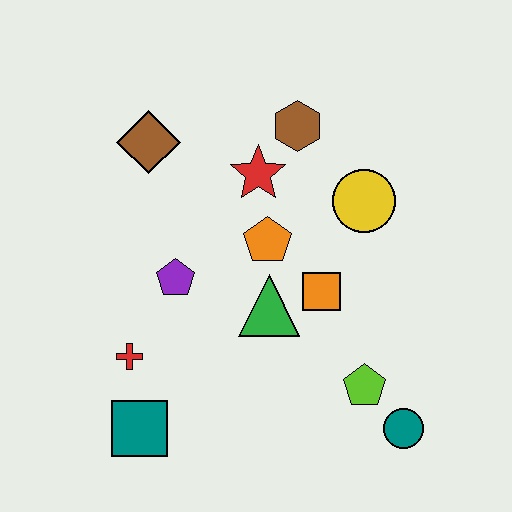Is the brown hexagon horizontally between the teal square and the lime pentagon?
Yes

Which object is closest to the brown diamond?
The red star is closest to the brown diamond.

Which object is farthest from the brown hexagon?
The teal square is farthest from the brown hexagon.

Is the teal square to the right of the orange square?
No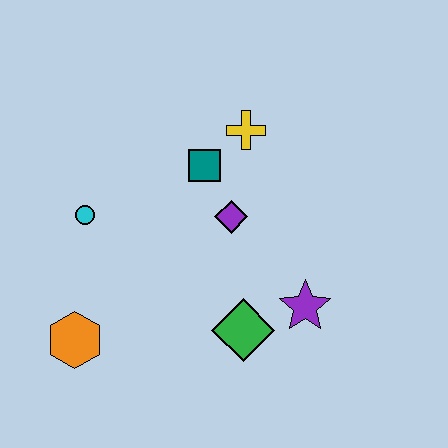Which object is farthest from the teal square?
The orange hexagon is farthest from the teal square.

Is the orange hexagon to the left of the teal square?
Yes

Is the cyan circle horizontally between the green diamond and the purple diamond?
No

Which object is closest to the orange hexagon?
The cyan circle is closest to the orange hexagon.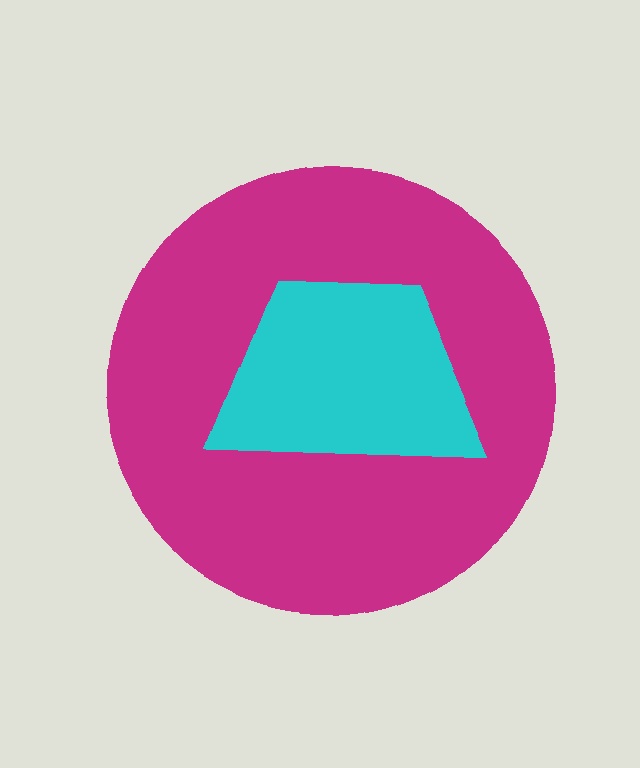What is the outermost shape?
The magenta circle.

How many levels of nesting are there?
2.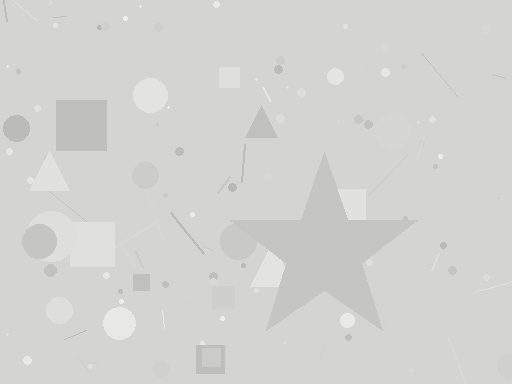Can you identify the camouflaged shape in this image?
The camouflaged shape is a star.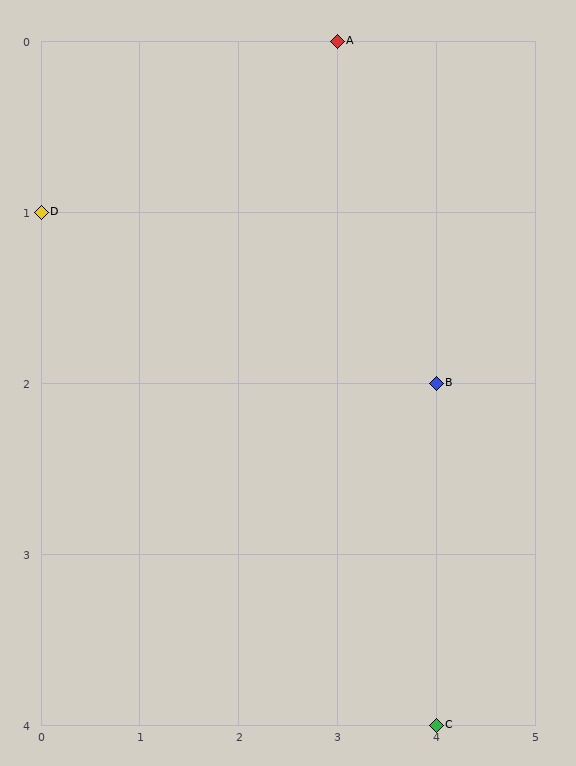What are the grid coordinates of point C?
Point C is at grid coordinates (4, 4).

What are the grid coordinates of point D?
Point D is at grid coordinates (0, 1).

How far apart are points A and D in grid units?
Points A and D are 3 columns and 1 row apart (about 3.2 grid units diagonally).